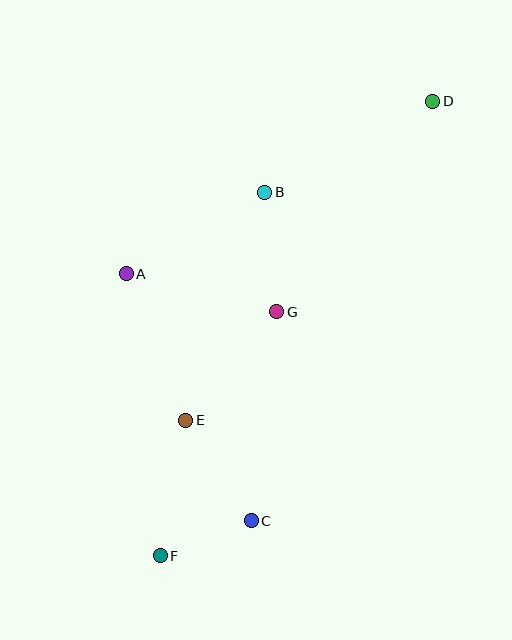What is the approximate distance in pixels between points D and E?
The distance between D and E is approximately 403 pixels.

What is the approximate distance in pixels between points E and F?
The distance between E and F is approximately 138 pixels.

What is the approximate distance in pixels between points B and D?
The distance between B and D is approximately 191 pixels.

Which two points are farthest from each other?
Points D and F are farthest from each other.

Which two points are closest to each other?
Points C and F are closest to each other.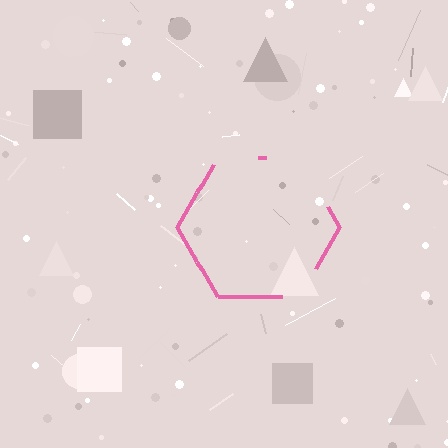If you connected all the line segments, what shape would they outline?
They would outline a hexagon.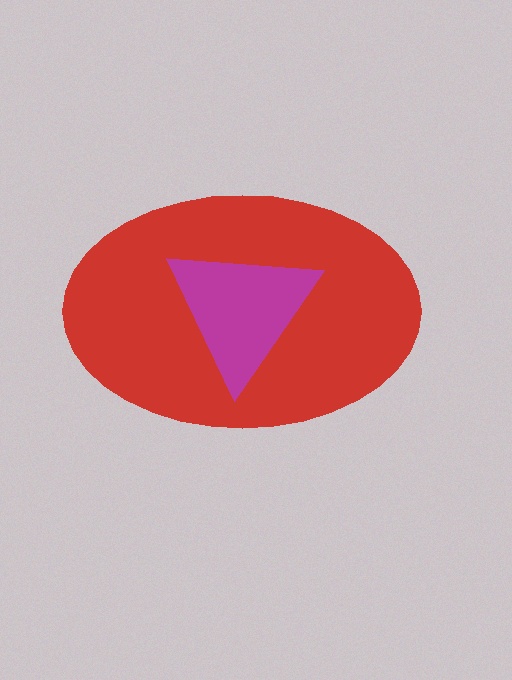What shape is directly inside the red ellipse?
The magenta triangle.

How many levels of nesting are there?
2.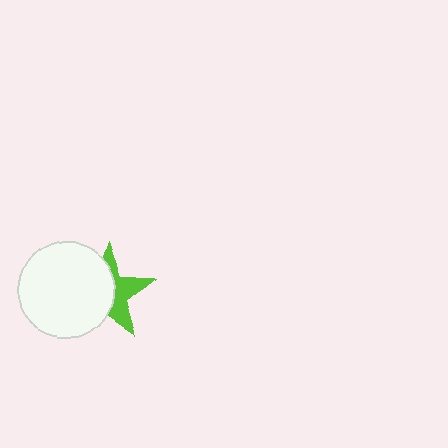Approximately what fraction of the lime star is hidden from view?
Roughly 57% of the lime star is hidden behind the white circle.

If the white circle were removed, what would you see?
You would see the complete lime star.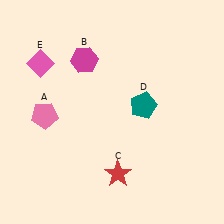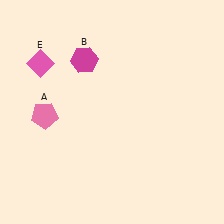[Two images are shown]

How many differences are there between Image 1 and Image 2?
There are 2 differences between the two images.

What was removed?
The teal pentagon (D), the red star (C) were removed in Image 2.